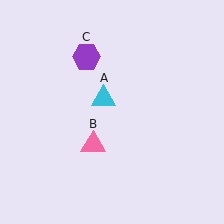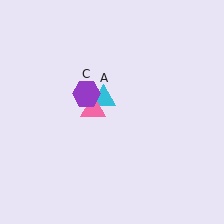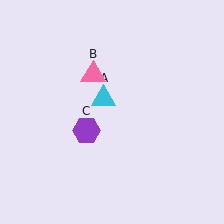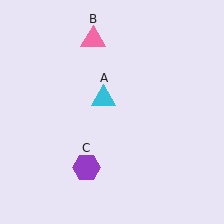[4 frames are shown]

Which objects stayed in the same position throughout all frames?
Cyan triangle (object A) remained stationary.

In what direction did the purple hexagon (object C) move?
The purple hexagon (object C) moved down.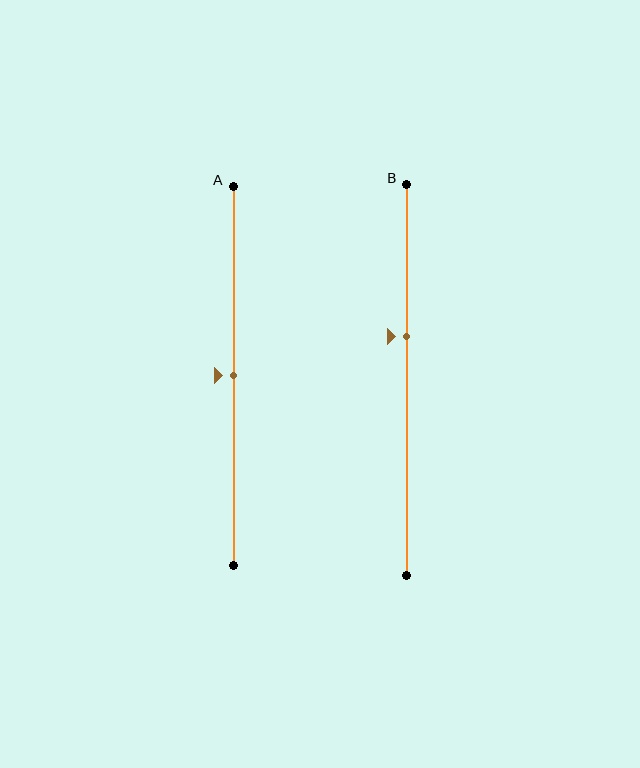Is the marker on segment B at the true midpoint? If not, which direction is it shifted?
No, the marker on segment B is shifted upward by about 11% of the segment length.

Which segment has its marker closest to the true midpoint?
Segment A has its marker closest to the true midpoint.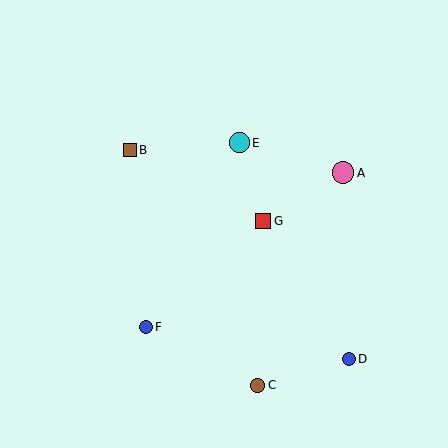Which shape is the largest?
The pink circle (labeled A) is the largest.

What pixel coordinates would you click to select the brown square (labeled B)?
Click at (130, 150) to select the brown square B.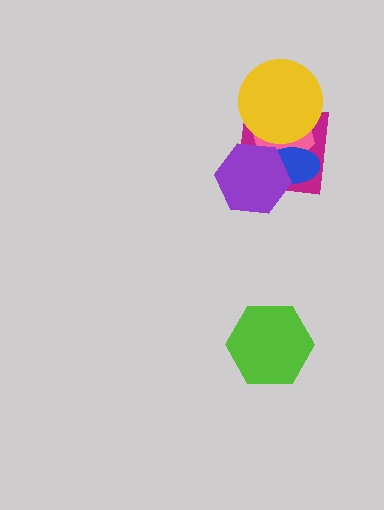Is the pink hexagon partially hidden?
Yes, it is partially covered by another shape.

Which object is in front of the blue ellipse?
The purple hexagon is in front of the blue ellipse.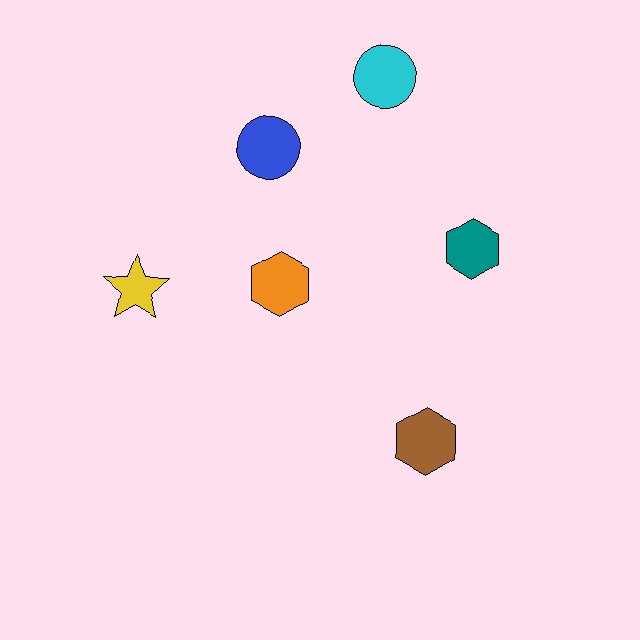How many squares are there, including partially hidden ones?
There are no squares.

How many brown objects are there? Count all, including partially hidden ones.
There is 1 brown object.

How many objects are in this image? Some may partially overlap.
There are 6 objects.